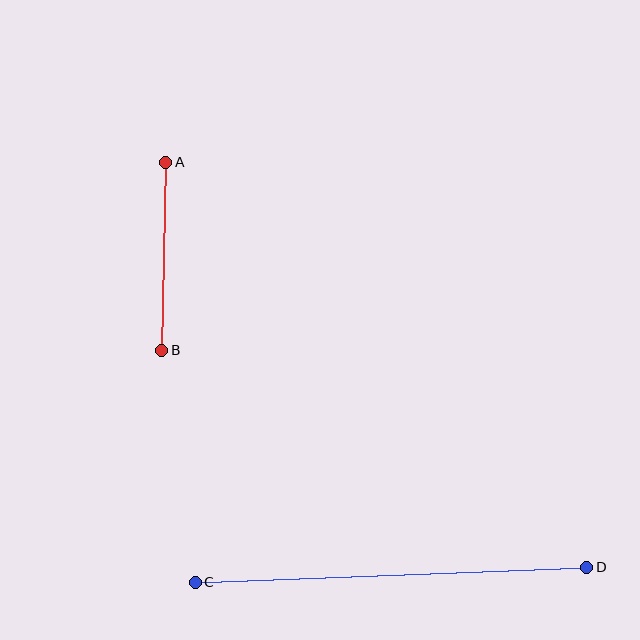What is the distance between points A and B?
The distance is approximately 188 pixels.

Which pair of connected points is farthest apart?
Points C and D are farthest apart.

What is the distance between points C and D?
The distance is approximately 392 pixels.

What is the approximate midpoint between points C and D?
The midpoint is at approximately (391, 575) pixels.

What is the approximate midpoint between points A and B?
The midpoint is at approximately (164, 256) pixels.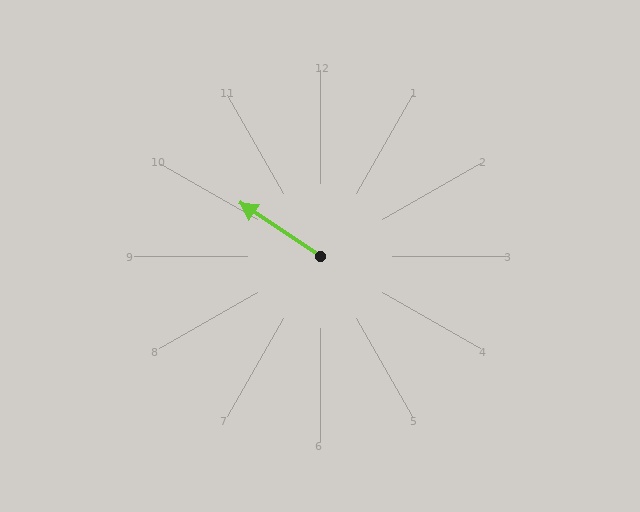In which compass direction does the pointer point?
Northwest.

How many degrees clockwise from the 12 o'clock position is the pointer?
Approximately 304 degrees.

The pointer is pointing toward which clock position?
Roughly 10 o'clock.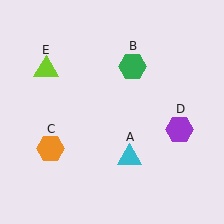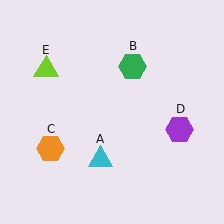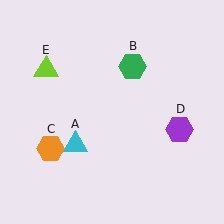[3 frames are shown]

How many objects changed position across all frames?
1 object changed position: cyan triangle (object A).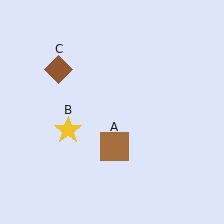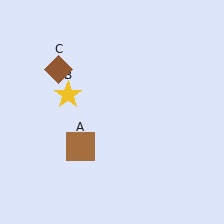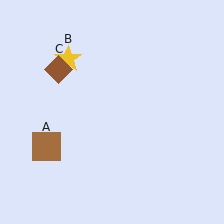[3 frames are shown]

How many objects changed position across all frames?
2 objects changed position: brown square (object A), yellow star (object B).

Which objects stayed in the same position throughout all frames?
Brown diamond (object C) remained stationary.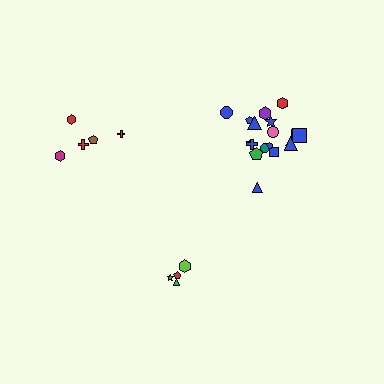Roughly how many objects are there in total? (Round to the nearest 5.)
Roughly 25 objects in total.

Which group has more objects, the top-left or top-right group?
The top-right group.